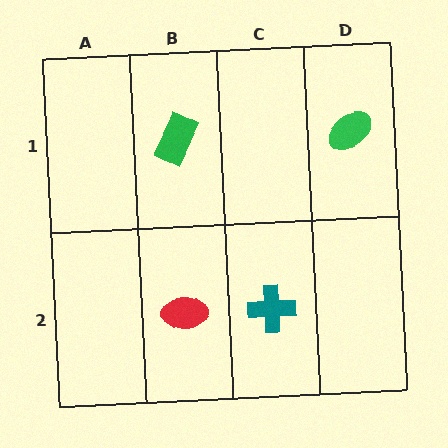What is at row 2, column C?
A teal cross.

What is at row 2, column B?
A red ellipse.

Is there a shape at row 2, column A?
No, that cell is empty.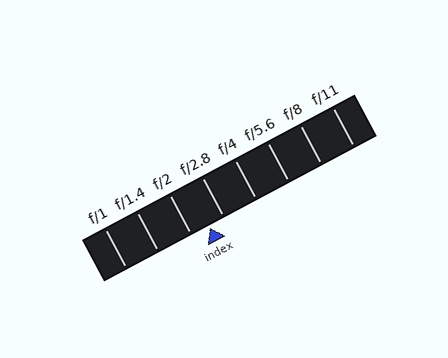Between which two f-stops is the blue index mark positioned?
The index mark is between f/2 and f/2.8.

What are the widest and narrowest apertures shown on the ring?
The widest aperture shown is f/1 and the narrowest is f/11.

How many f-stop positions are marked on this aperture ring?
There are 8 f-stop positions marked.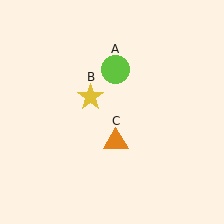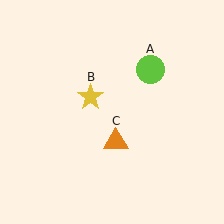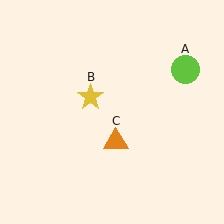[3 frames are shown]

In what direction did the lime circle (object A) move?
The lime circle (object A) moved right.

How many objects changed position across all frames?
1 object changed position: lime circle (object A).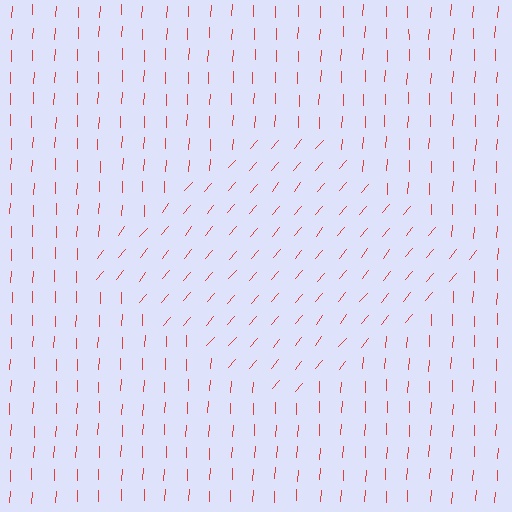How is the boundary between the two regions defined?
The boundary is defined purely by a change in line orientation (approximately 37 degrees difference). All lines are the same color and thickness.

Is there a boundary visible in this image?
Yes, there is a texture boundary formed by a change in line orientation.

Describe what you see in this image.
The image is filled with small red line segments. A diamond region in the image has lines oriented differently from the surrounding lines, creating a visible texture boundary.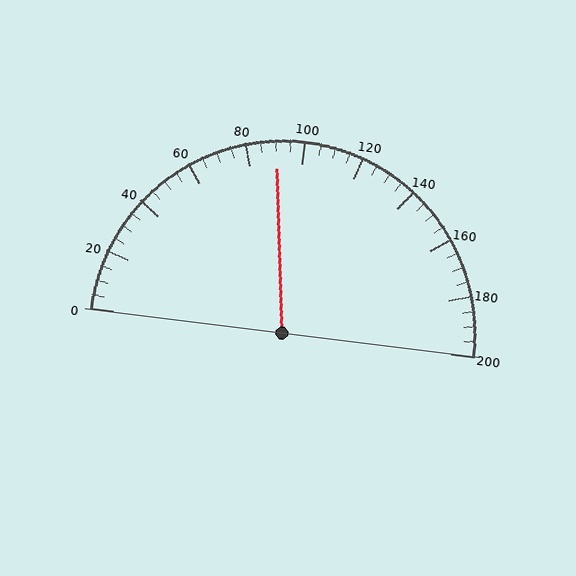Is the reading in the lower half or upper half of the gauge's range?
The reading is in the lower half of the range (0 to 200).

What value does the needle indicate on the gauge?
The needle indicates approximately 90.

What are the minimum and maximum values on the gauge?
The gauge ranges from 0 to 200.